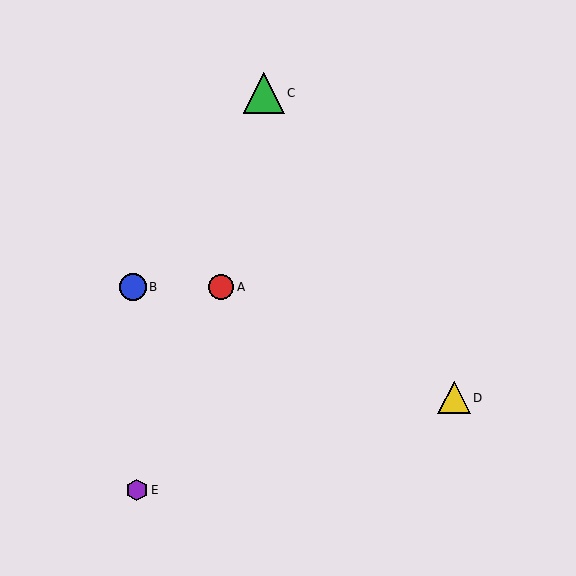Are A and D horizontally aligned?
No, A is at y≈287 and D is at y≈398.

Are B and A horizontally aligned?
Yes, both are at y≈287.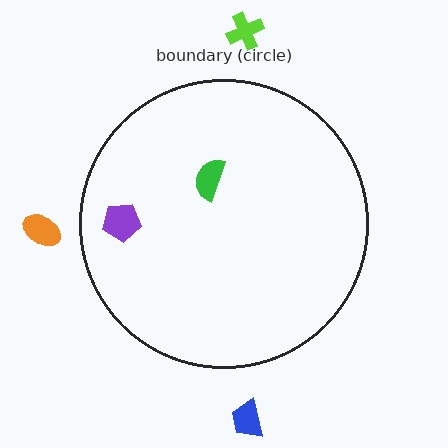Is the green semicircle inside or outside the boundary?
Inside.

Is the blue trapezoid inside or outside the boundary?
Outside.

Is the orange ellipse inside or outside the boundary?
Outside.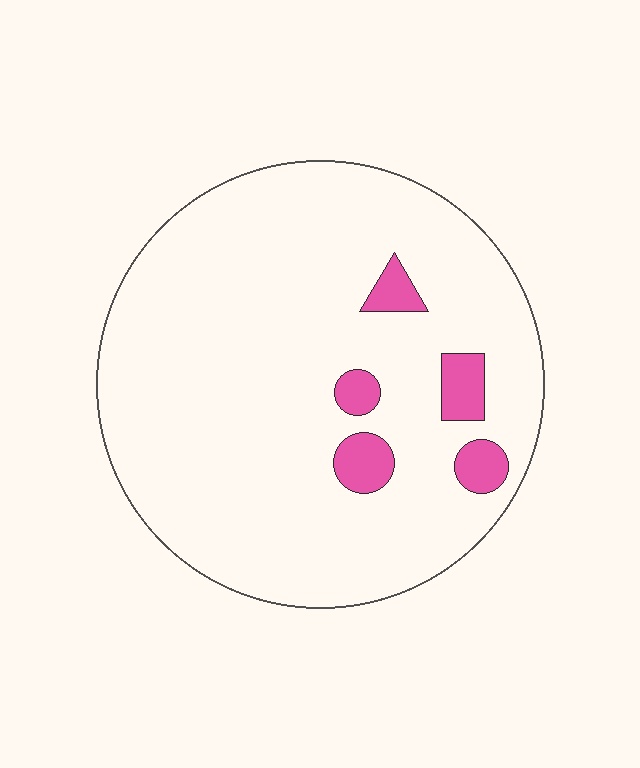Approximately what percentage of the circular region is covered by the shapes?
Approximately 10%.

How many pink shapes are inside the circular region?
5.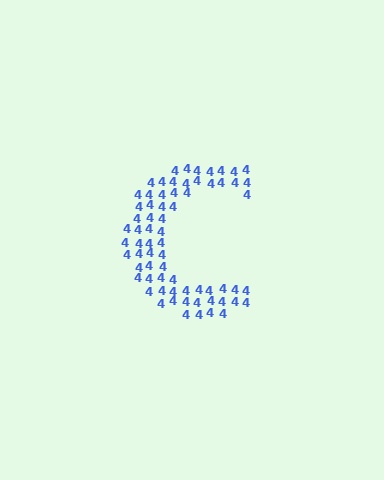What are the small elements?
The small elements are digit 4's.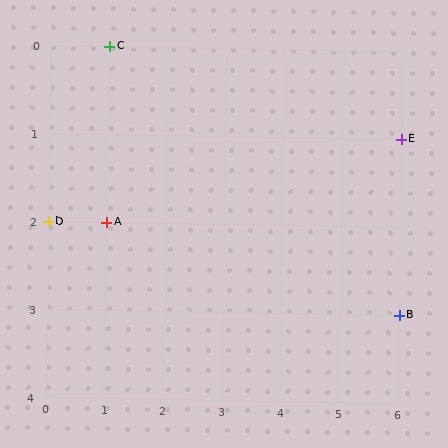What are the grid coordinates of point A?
Point A is at grid coordinates (1, 2).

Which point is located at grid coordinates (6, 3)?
Point B is at (6, 3).